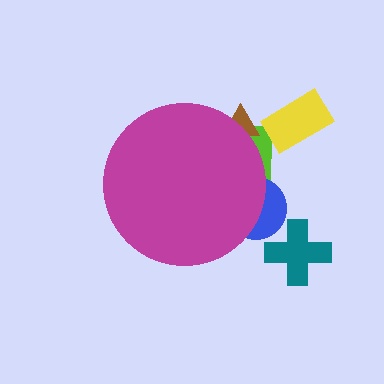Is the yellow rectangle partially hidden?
No, the yellow rectangle is fully visible.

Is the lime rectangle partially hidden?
Yes, the lime rectangle is partially hidden behind the magenta circle.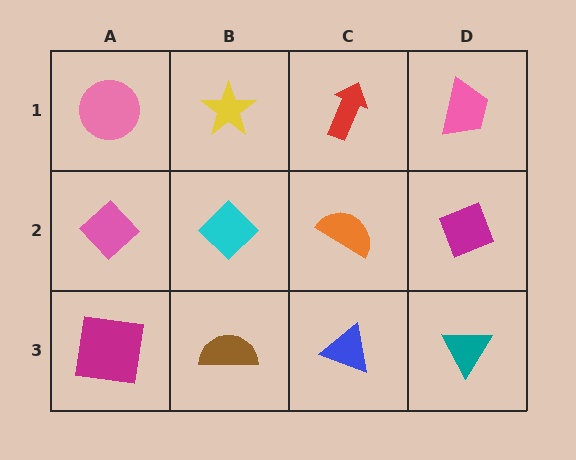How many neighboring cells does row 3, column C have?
3.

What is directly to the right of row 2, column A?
A cyan diamond.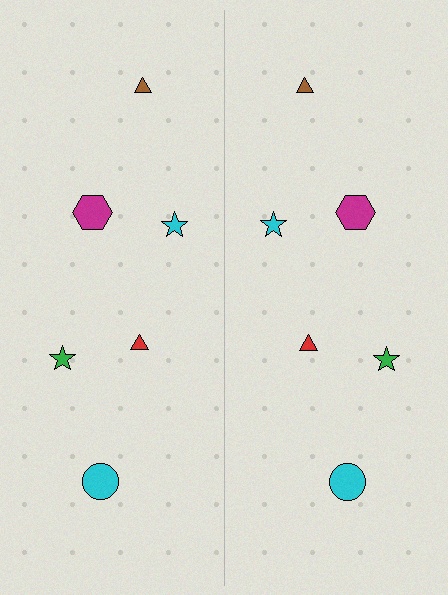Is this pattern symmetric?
Yes, this pattern has bilateral (reflection) symmetry.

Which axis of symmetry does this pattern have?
The pattern has a vertical axis of symmetry running through the center of the image.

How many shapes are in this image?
There are 12 shapes in this image.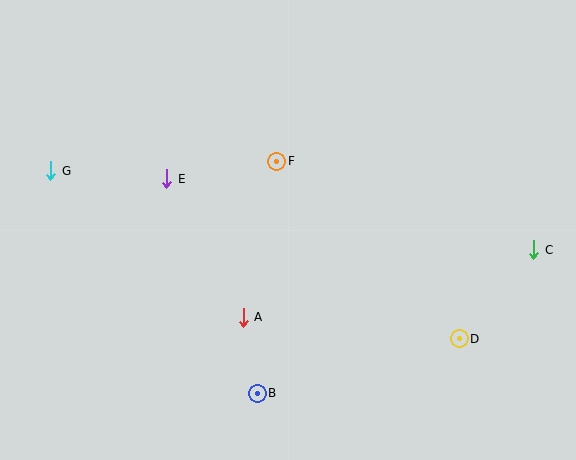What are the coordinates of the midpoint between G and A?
The midpoint between G and A is at (147, 244).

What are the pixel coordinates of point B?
Point B is at (257, 393).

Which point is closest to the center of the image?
Point F at (277, 161) is closest to the center.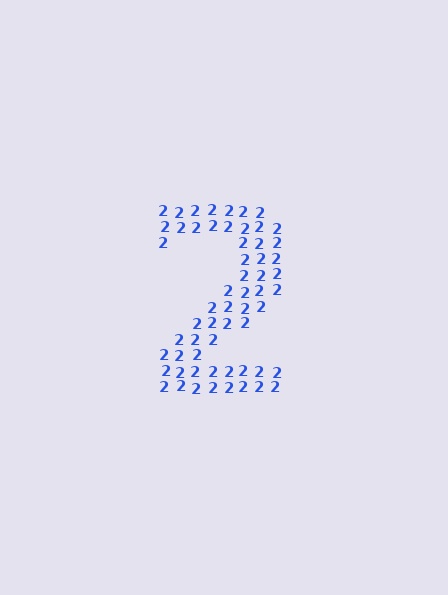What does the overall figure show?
The overall figure shows the digit 2.